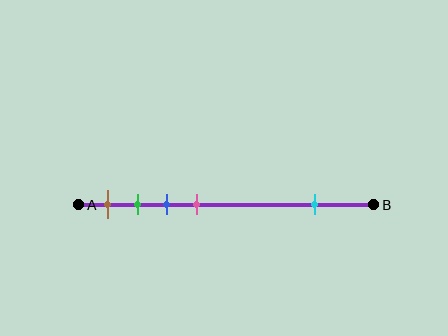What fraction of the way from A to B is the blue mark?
The blue mark is approximately 30% (0.3) of the way from A to B.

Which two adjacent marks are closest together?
The green and blue marks are the closest adjacent pair.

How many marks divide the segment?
There are 5 marks dividing the segment.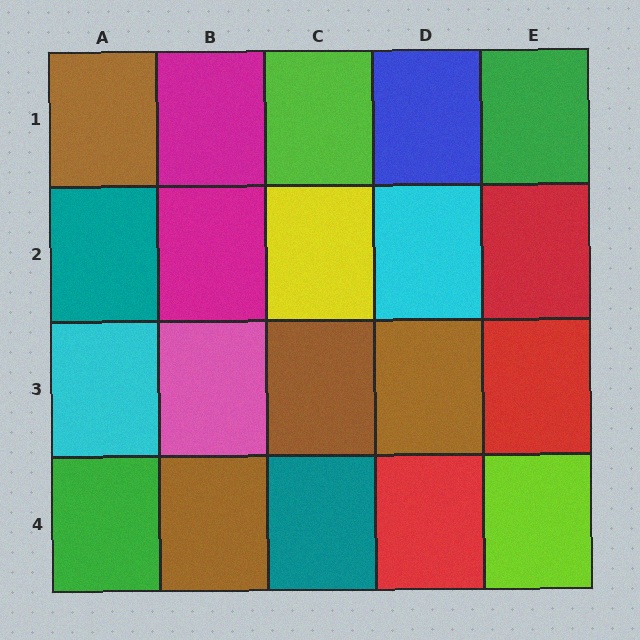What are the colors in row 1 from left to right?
Brown, magenta, lime, blue, green.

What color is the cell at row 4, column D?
Red.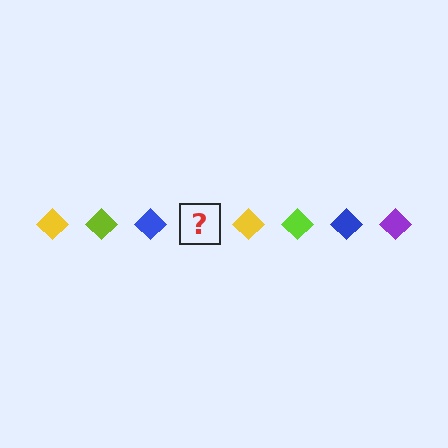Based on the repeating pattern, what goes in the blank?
The blank should be a purple diamond.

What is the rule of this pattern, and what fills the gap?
The rule is that the pattern cycles through yellow, lime, blue, purple diamonds. The gap should be filled with a purple diamond.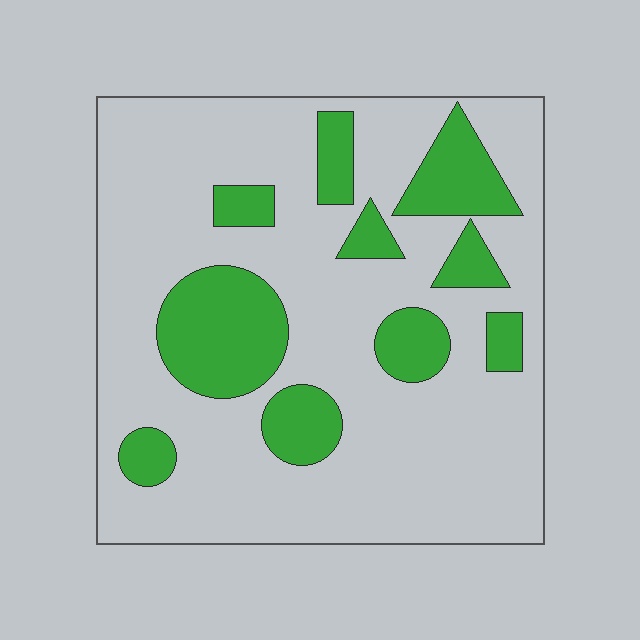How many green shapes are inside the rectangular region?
10.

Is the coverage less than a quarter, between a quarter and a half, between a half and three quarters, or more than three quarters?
Less than a quarter.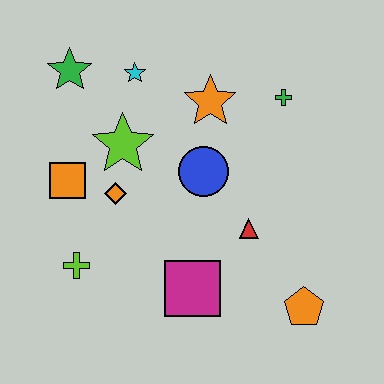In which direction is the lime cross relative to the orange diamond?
The lime cross is below the orange diamond.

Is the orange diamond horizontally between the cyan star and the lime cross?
Yes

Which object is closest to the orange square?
The orange diamond is closest to the orange square.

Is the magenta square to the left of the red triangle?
Yes